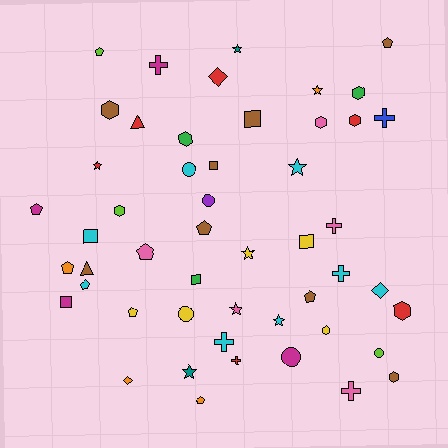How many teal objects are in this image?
There are 2 teal objects.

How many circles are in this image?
There are 5 circles.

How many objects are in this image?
There are 50 objects.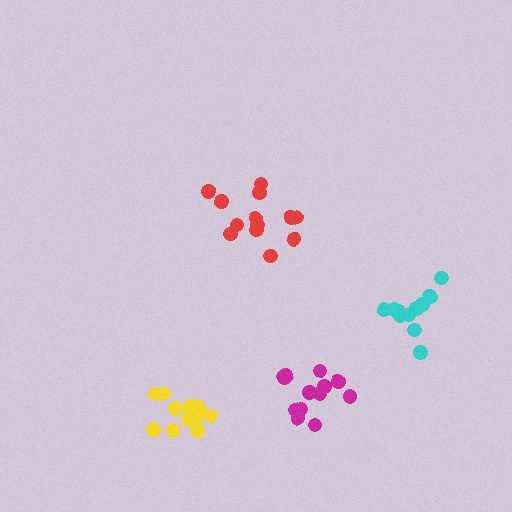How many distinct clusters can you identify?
There are 4 distinct clusters.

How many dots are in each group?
Group 1: 12 dots, Group 2: 13 dots, Group 3: 15 dots, Group 4: 11 dots (51 total).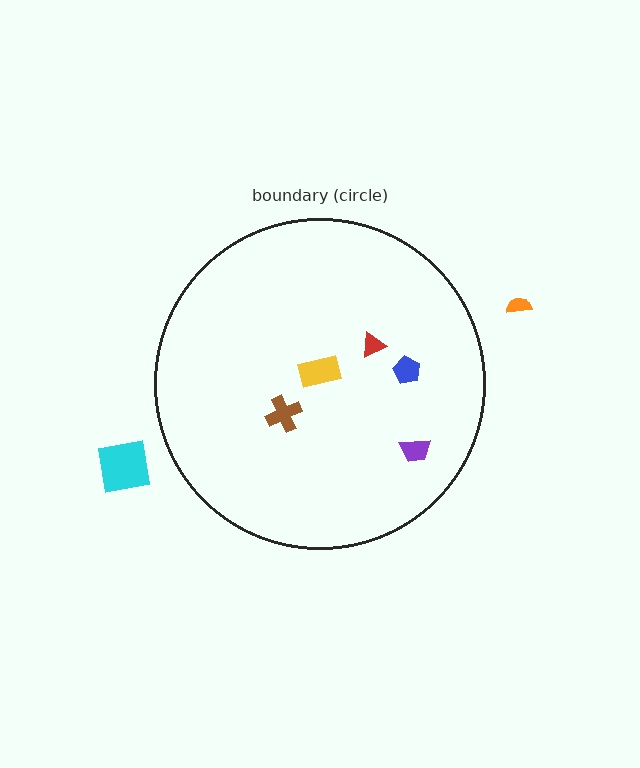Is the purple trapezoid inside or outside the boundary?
Inside.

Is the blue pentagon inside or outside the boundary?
Inside.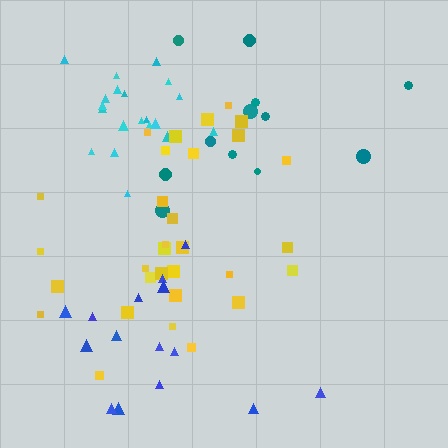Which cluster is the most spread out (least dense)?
Teal.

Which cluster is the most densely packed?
Cyan.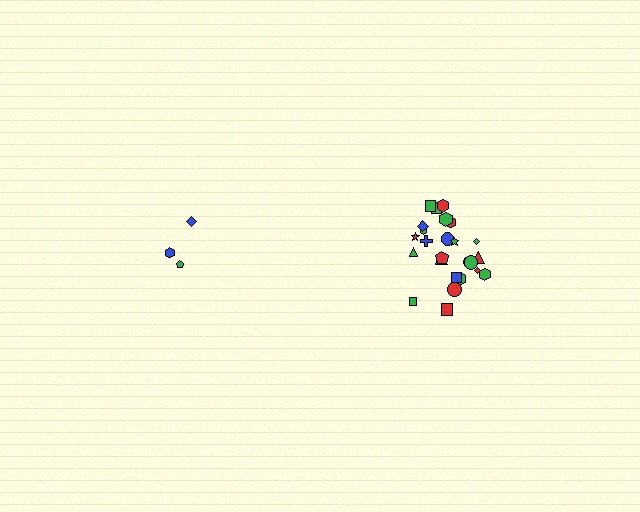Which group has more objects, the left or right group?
The right group.